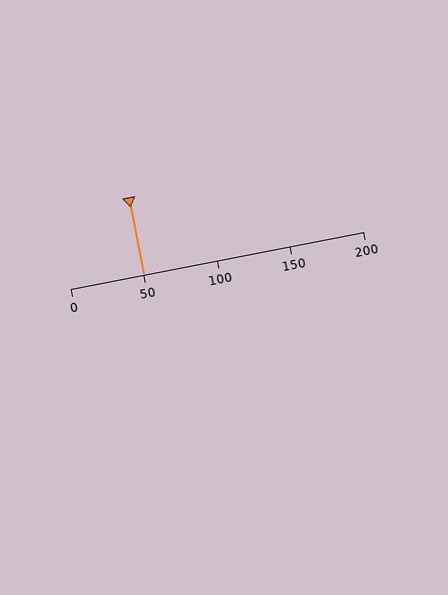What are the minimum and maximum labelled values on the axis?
The axis runs from 0 to 200.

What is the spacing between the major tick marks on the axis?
The major ticks are spaced 50 apart.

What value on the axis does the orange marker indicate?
The marker indicates approximately 50.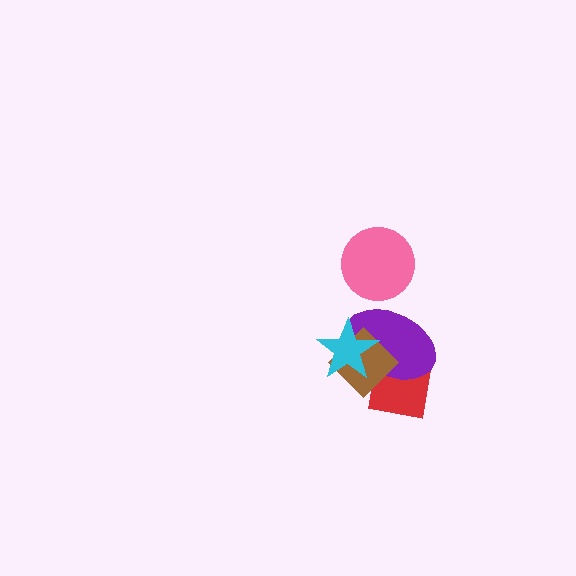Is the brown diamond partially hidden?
Yes, it is partially covered by another shape.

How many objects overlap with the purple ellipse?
3 objects overlap with the purple ellipse.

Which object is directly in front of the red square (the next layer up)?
The purple ellipse is directly in front of the red square.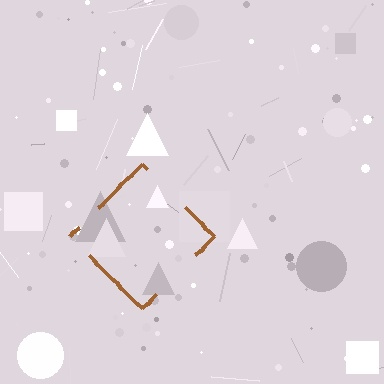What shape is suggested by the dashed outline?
The dashed outline suggests a diamond.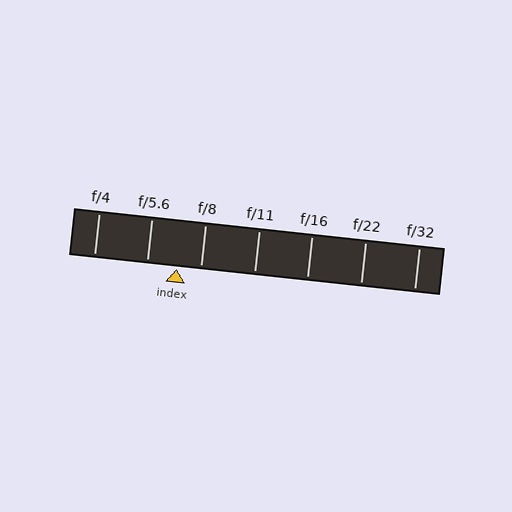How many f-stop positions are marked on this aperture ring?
There are 7 f-stop positions marked.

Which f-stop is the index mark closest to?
The index mark is closest to f/8.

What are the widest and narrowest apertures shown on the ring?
The widest aperture shown is f/4 and the narrowest is f/32.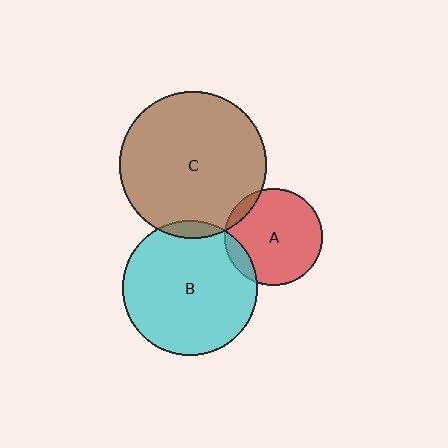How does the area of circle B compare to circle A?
Approximately 1.9 times.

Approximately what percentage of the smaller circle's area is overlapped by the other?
Approximately 10%.